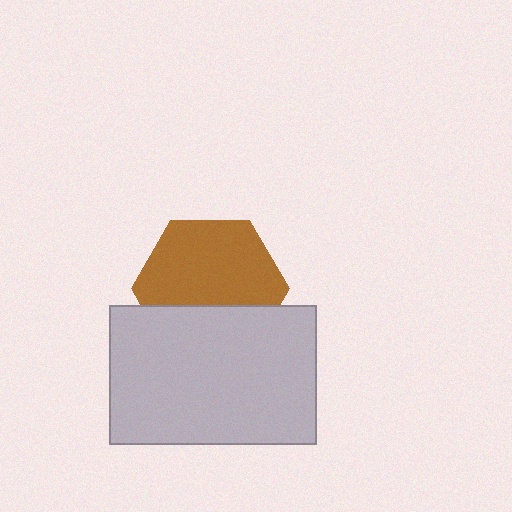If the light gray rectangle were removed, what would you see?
You would see the complete brown hexagon.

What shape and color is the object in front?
The object in front is a light gray rectangle.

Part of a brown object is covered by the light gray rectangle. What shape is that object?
It is a hexagon.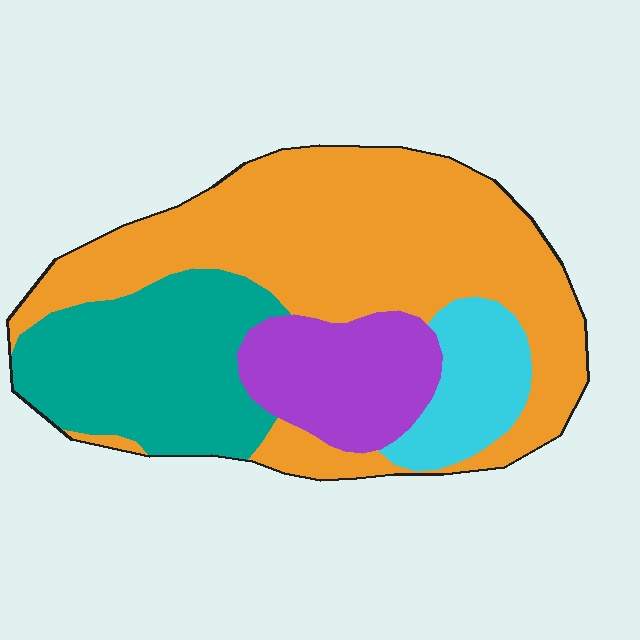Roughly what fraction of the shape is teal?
Teal covers about 25% of the shape.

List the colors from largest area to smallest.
From largest to smallest: orange, teal, purple, cyan.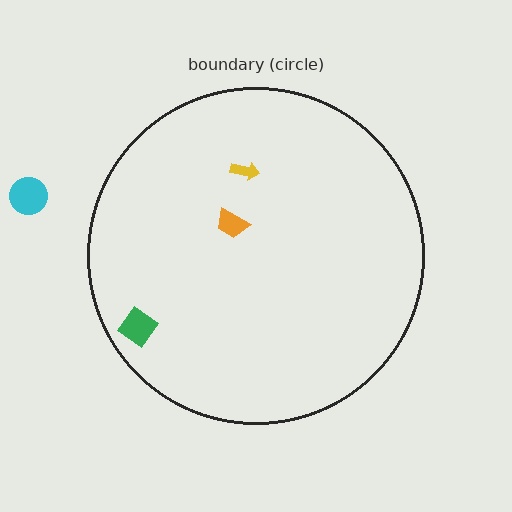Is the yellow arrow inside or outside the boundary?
Inside.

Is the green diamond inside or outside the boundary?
Inside.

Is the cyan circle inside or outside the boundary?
Outside.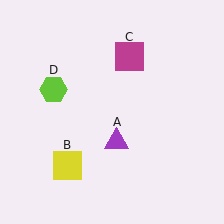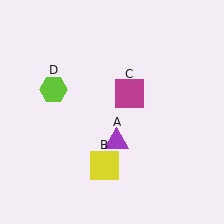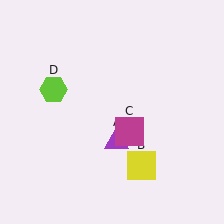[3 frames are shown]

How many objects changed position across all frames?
2 objects changed position: yellow square (object B), magenta square (object C).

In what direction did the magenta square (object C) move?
The magenta square (object C) moved down.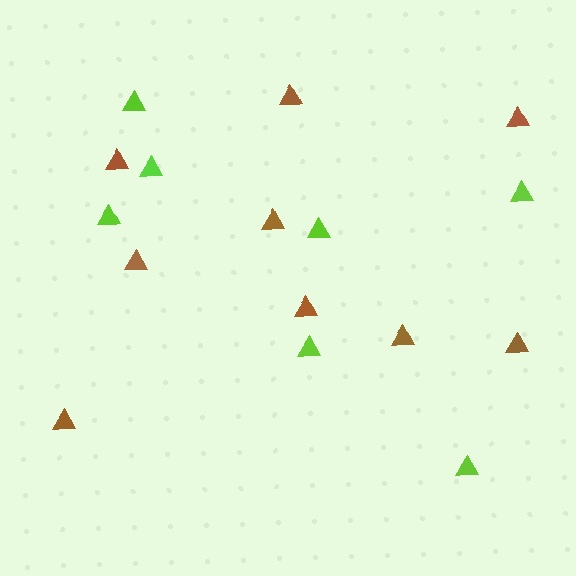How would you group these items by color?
There are 2 groups: one group of lime triangles (7) and one group of brown triangles (9).